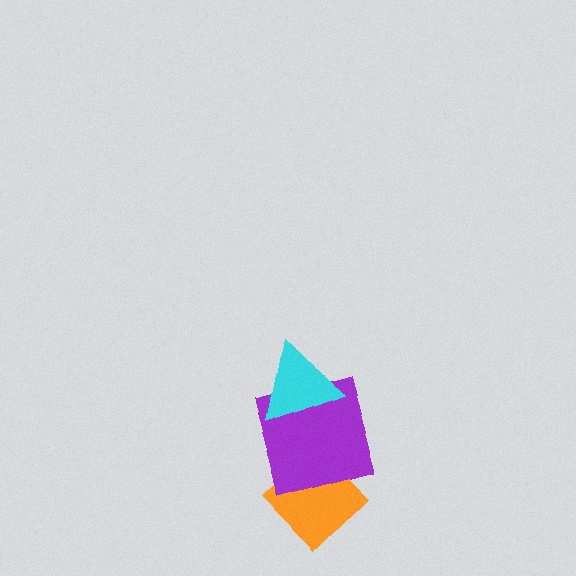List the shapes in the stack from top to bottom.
From top to bottom: the cyan triangle, the purple square, the orange diamond.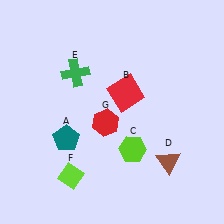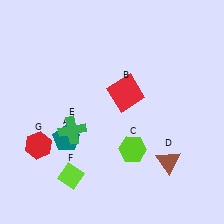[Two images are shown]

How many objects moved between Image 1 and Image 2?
2 objects moved between the two images.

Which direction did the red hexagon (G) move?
The red hexagon (G) moved left.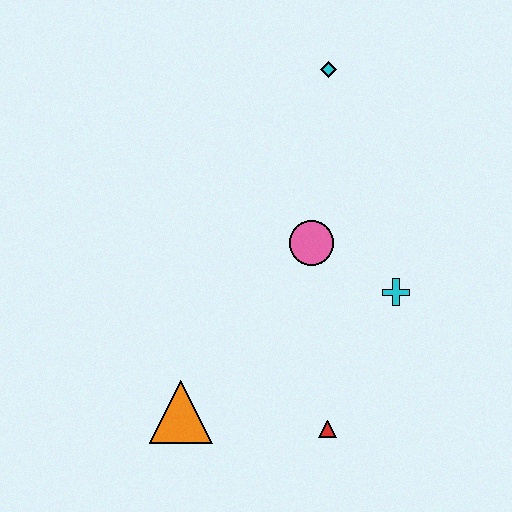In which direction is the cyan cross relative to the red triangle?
The cyan cross is above the red triangle.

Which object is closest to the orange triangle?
The red triangle is closest to the orange triangle.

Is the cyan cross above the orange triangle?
Yes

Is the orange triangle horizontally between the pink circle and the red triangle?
No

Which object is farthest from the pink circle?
The orange triangle is farthest from the pink circle.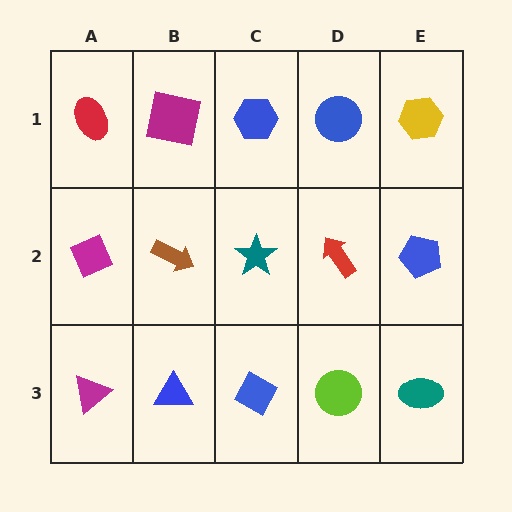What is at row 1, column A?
A red ellipse.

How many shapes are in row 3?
5 shapes.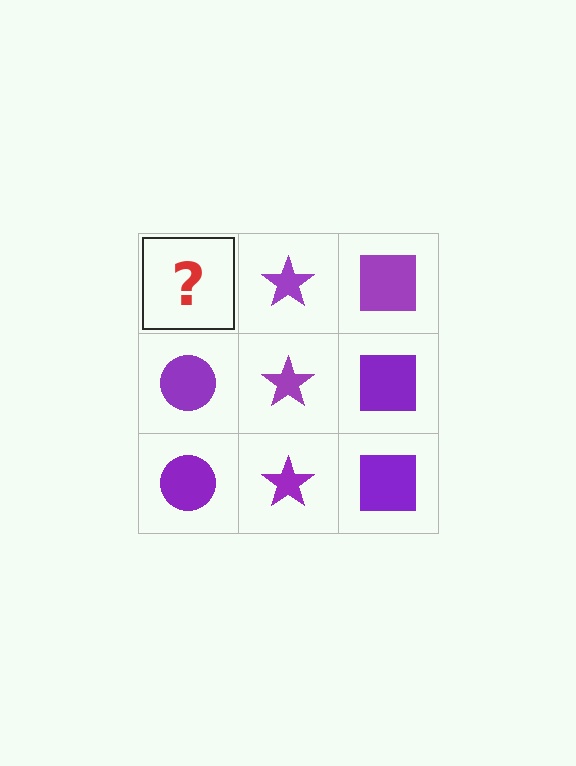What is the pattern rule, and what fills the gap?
The rule is that each column has a consistent shape. The gap should be filled with a purple circle.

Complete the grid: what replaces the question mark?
The question mark should be replaced with a purple circle.